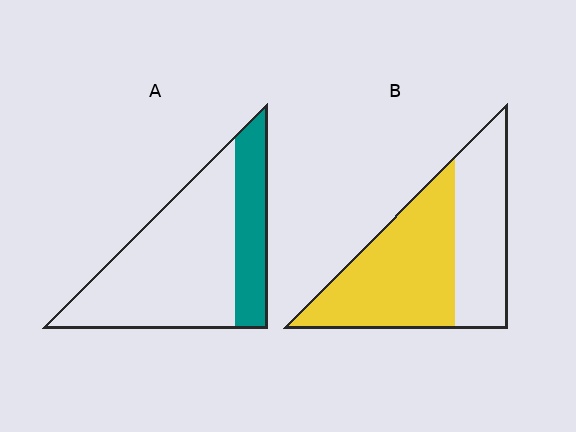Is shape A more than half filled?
No.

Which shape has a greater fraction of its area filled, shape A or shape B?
Shape B.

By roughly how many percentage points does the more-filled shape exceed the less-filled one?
By roughly 30 percentage points (B over A).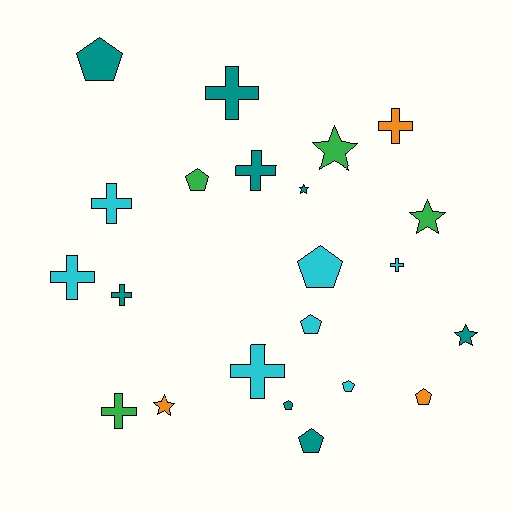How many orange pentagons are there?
There is 1 orange pentagon.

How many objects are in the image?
There are 22 objects.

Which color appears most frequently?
Teal, with 8 objects.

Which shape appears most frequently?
Cross, with 9 objects.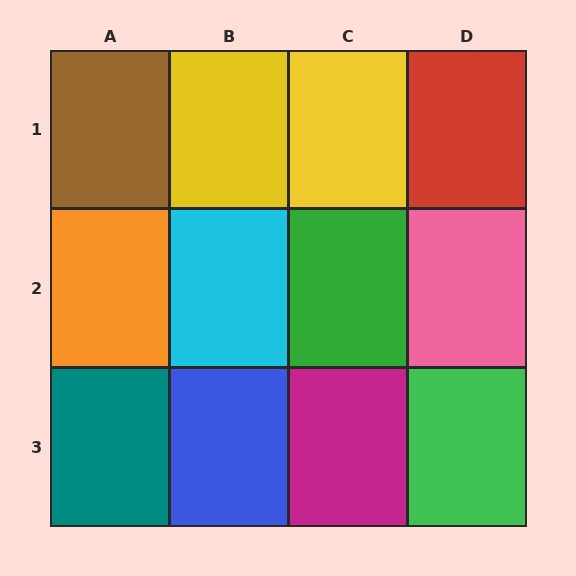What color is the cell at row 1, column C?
Yellow.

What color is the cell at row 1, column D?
Red.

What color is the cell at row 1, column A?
Brown.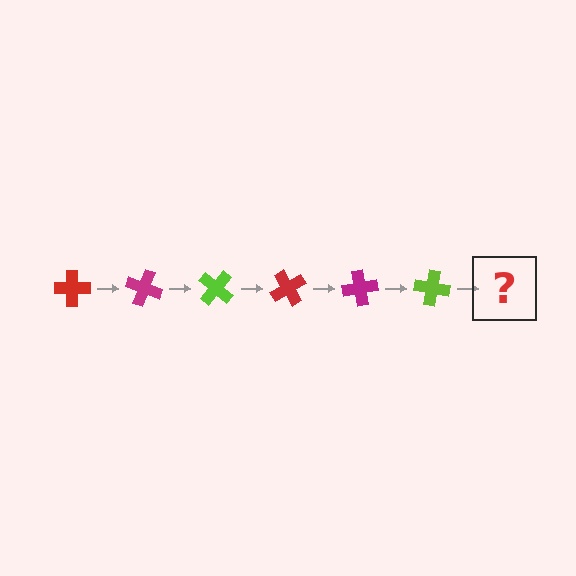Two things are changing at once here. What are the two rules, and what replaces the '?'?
The two rules are that it rotates 20 degrees each step and the color cycles through red, magenta, and lime. The '?' should be a red cross, rotated 120 degrees from the start.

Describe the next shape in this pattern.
It should be a red cross, rotated 120 degrees from the start.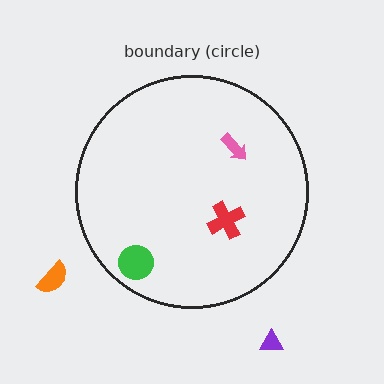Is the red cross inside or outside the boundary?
Inside.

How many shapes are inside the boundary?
3 inside, 2 outside.